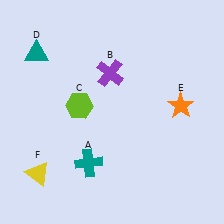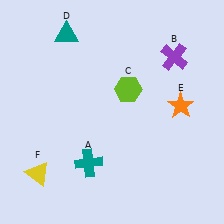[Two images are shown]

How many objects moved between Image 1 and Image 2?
3 objects moved between the two images.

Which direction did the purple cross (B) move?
The purple cross (B) moved right.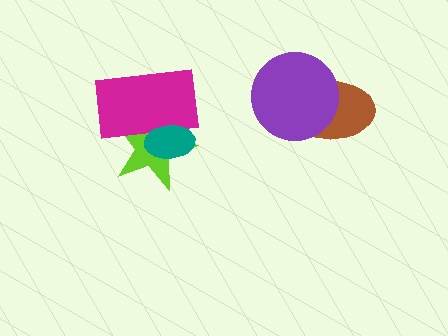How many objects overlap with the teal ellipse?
2 objects overlap with the teal ellipse.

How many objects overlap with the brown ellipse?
1 object overlaps with the brown ellipse.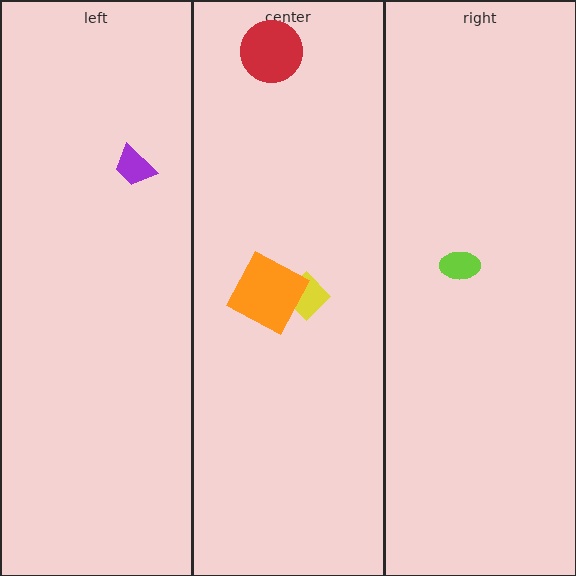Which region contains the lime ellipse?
The right region.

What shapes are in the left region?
The purple trapezoid.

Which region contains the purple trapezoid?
The left region.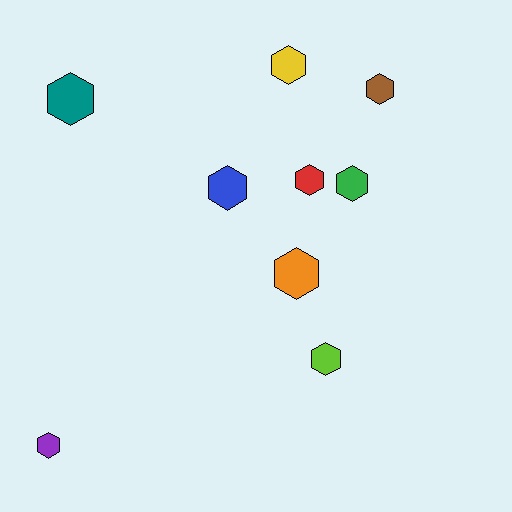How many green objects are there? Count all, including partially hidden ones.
There is 1 green object.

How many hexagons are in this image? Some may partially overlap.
There are 9 hexagons.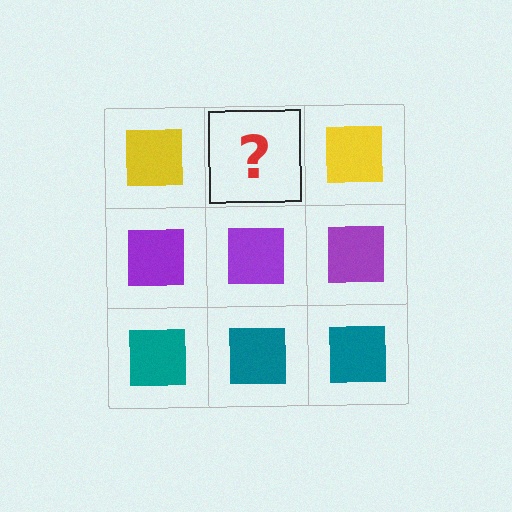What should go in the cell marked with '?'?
The missing cell should contain a yellow square.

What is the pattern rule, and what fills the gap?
The rule is that each row has a consistent color. The gap should be filled with a yellow square.